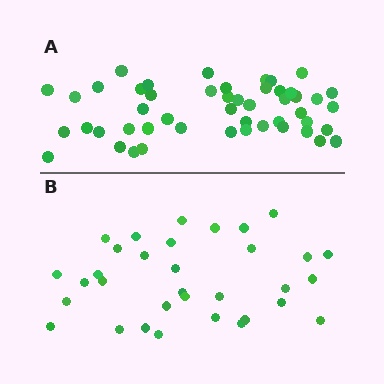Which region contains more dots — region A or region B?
Region A (the top region) has more dots.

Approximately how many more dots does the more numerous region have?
Region A has approximately 15 more dots than region B.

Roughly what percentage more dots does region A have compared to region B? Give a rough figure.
About 50% more.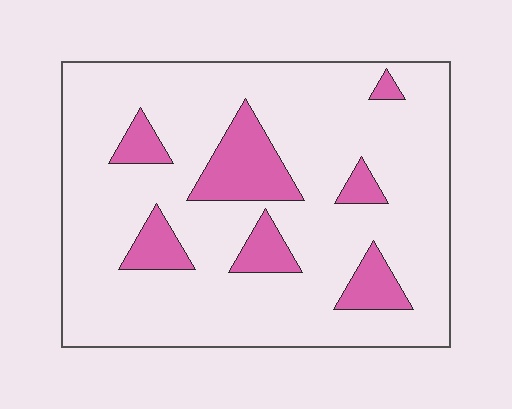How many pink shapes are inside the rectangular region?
7.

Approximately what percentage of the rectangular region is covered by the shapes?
Approximately 15%.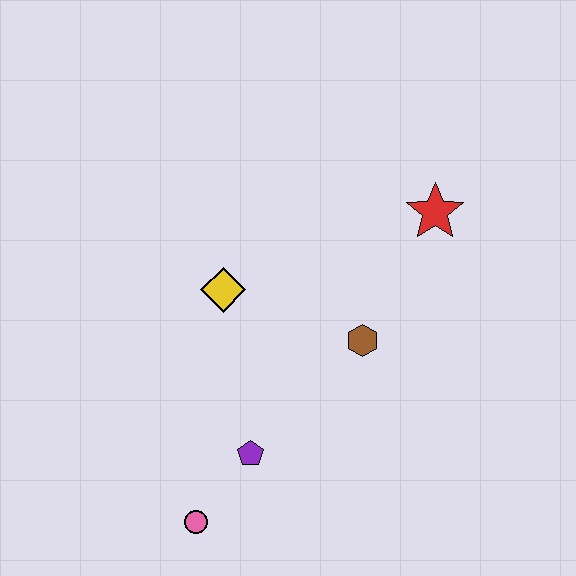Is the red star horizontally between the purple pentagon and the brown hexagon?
No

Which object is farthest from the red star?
The pink circle is farthest from the red star.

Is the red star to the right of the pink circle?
Yes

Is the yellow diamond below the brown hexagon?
No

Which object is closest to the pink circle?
The purple pentagon is closest to the pink circle.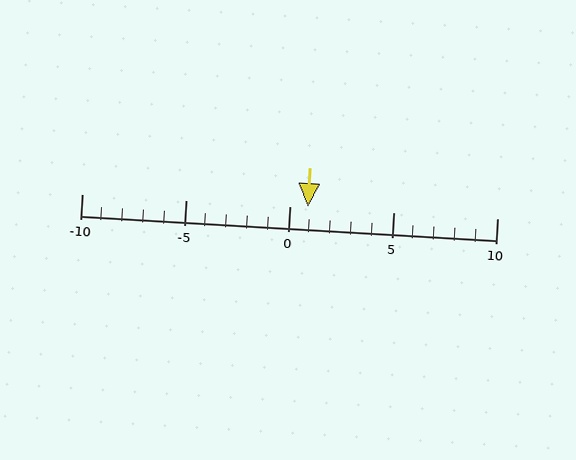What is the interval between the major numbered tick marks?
The major tick marks are spaced 5 units apart.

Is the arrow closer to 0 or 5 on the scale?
The arrow is closer to 0.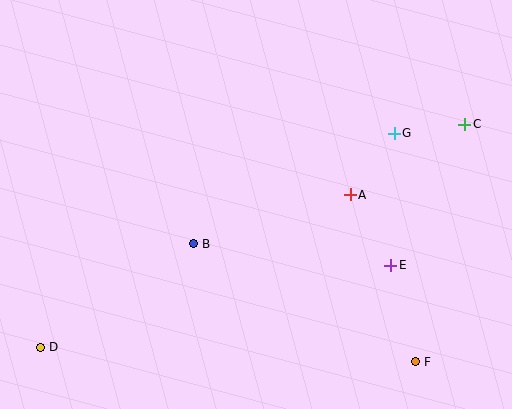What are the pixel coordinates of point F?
Point F is at (416, 362).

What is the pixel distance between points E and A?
The distance between E and A is 81 pixels.